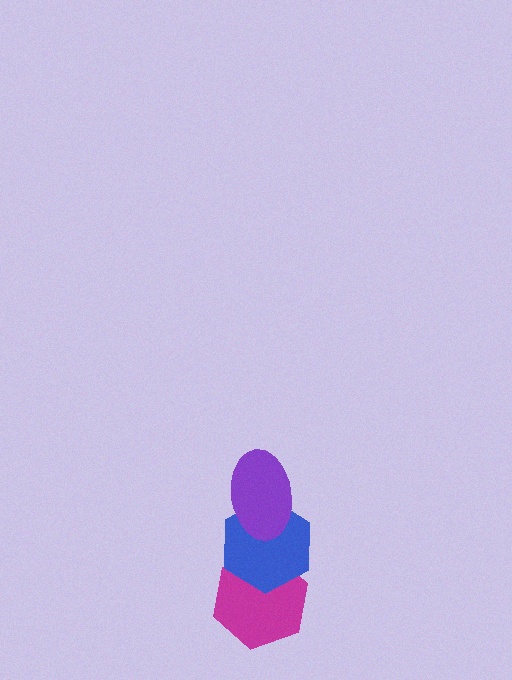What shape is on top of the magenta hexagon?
The blue hexagon is on top of the magenta hexagon.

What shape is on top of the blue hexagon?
The purple ellipse is on top of the blue hexagon.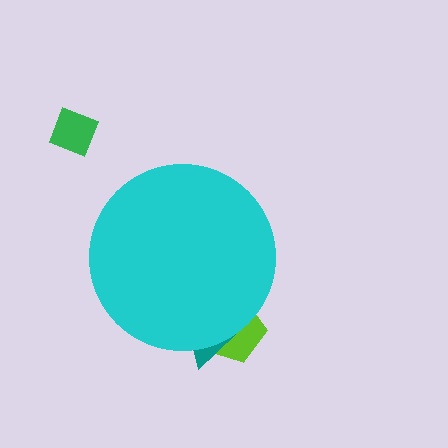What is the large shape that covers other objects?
A cyan circle.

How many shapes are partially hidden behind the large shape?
2 shapes are partially hidden.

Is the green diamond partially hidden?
No, the green diamond is fully visible.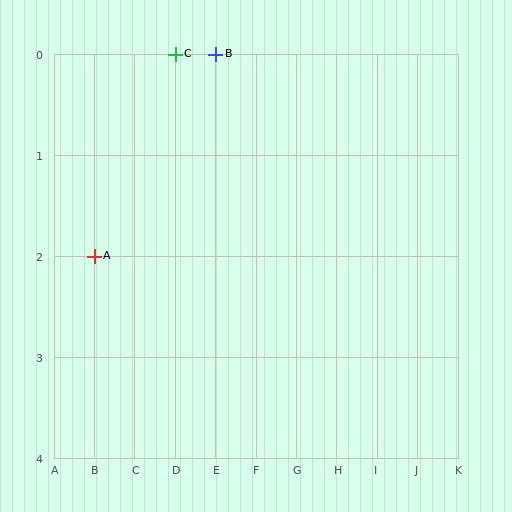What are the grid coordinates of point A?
Point A is at grid coordinates (B, 2).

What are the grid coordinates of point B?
Point B is at grid coordinates (E, 0).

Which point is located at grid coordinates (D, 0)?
Point C is at (D, 0).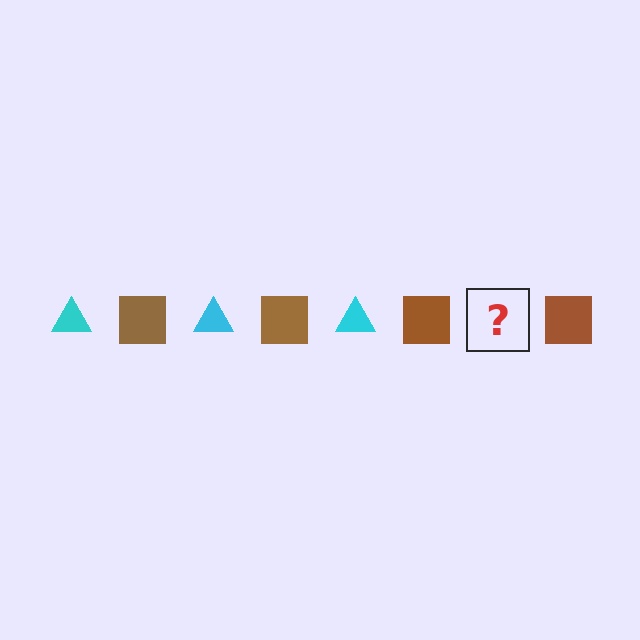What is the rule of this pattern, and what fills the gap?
The rule is that the pattern alternates between cyan triangle and brown square. The gap should be filled with a cyan triangle.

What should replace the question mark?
The question mark should be replaced with a cyan triangle.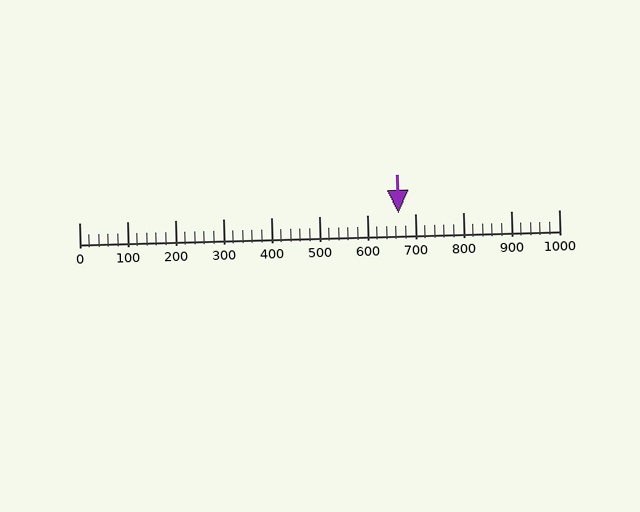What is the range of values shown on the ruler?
The ruler shows values from 0 to 1000.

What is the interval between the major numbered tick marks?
The major tick marks are spaced 100 units apart.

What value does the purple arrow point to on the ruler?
The purple arrow points to approximately 666.